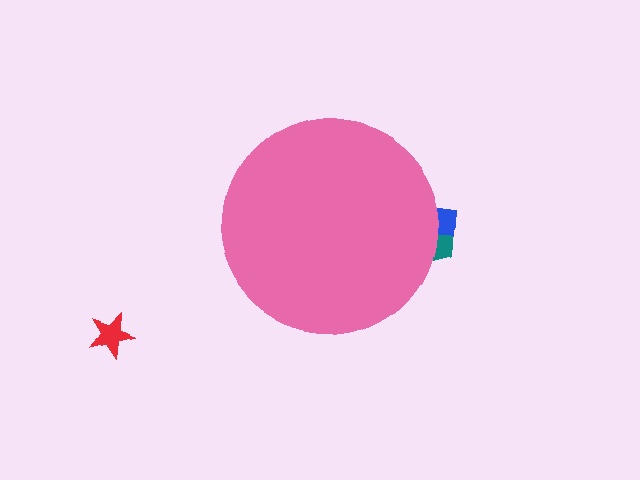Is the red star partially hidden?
No, the red star is fully visible.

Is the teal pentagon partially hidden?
Yes, the teal pentagon is partially hidden behind the pink circle.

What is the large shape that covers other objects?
A pink circle.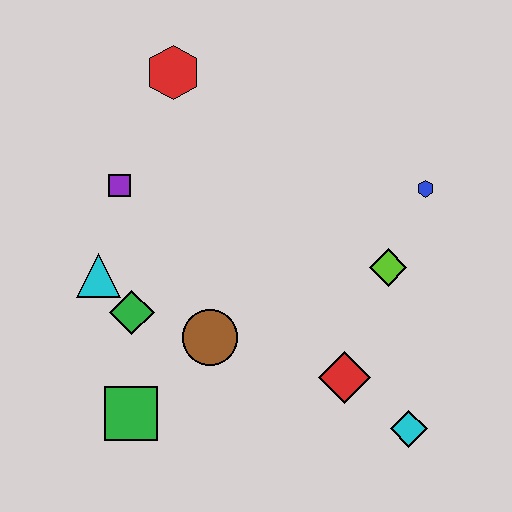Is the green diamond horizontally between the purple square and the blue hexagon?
Yes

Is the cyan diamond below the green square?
Yes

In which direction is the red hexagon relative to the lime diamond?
The red hexagon is to the left of the lime diamond.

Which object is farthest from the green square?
The blue hexagon is farthest from the green square.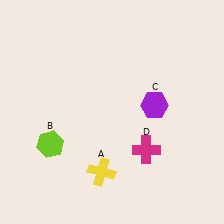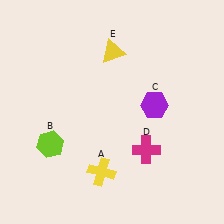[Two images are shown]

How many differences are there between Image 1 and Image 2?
There is 1 difference between the two images.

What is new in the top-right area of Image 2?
A yellow triangle (E) was added in the top-right area of Image 2.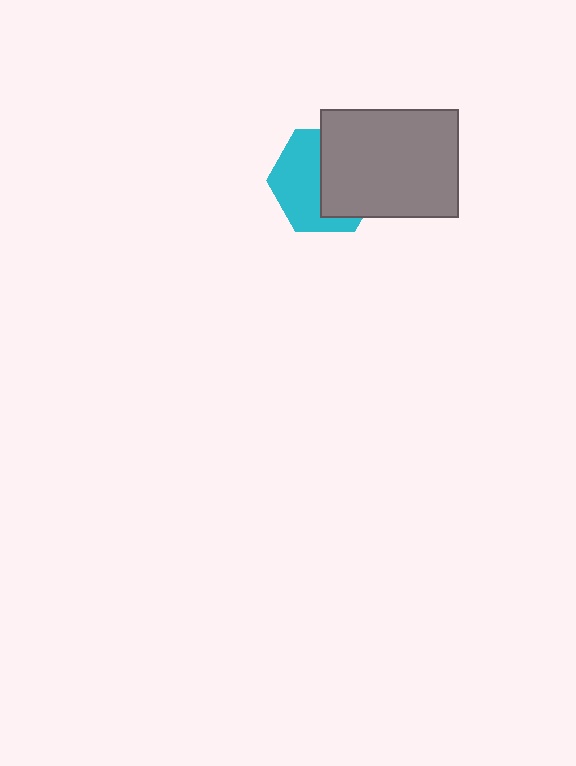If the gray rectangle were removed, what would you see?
You would see the complete cyan hexagon.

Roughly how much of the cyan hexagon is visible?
About half of it is visible (roughly 50%).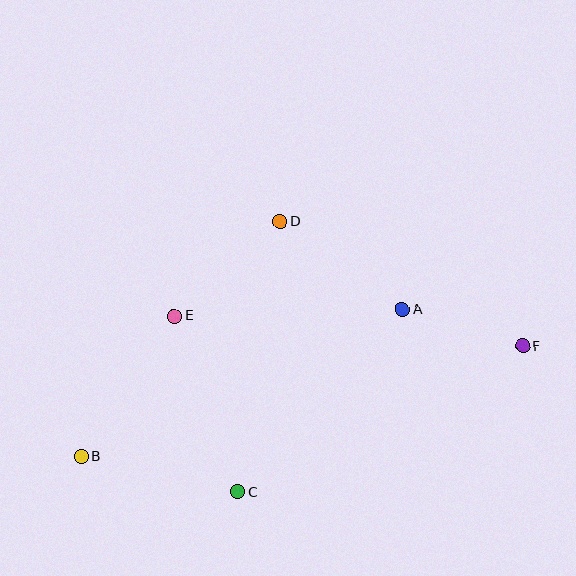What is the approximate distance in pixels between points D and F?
The distance between D and F is approximately 273 pixels.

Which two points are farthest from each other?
Points B and F are farthest from each other.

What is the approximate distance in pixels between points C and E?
The distance between C and E is approximately 187 pixels.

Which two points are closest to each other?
Points A and F are closest to each other.